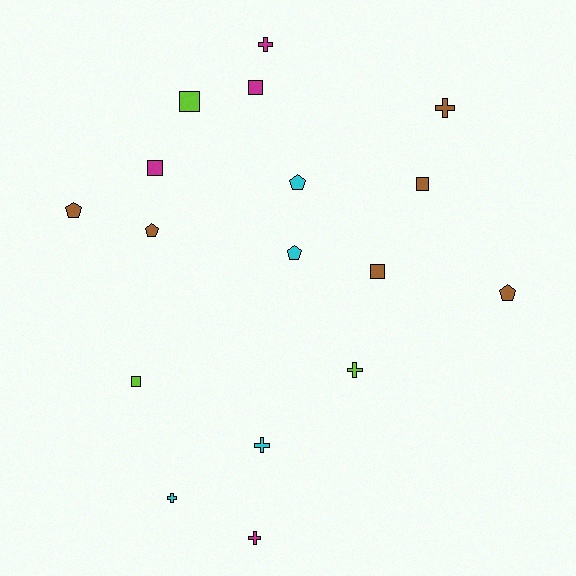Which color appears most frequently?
Brown, with 6 objects.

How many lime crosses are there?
There is 1 lime cross.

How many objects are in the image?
There are 17 objects.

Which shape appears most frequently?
Square, with 6 objects.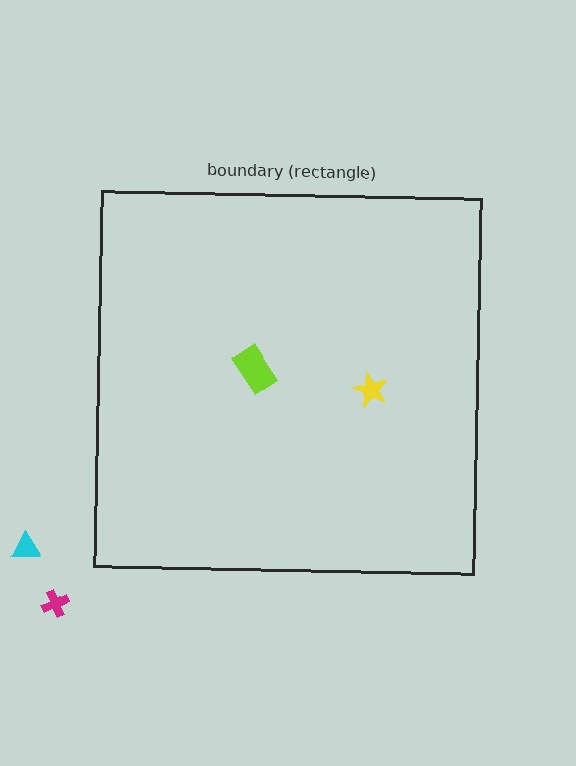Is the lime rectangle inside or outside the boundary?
Inside.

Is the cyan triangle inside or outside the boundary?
Outside.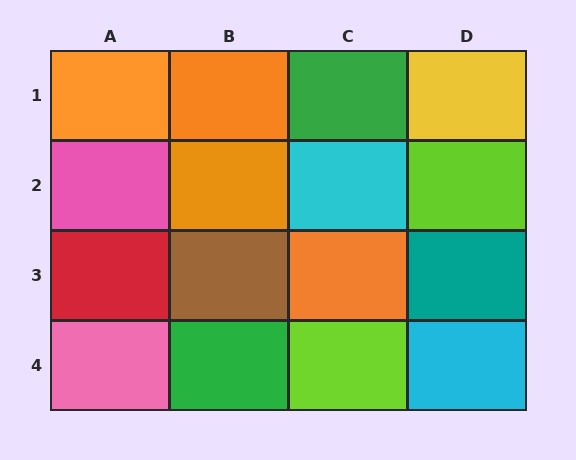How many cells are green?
2 cells are green.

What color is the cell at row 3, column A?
Red.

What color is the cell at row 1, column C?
Green.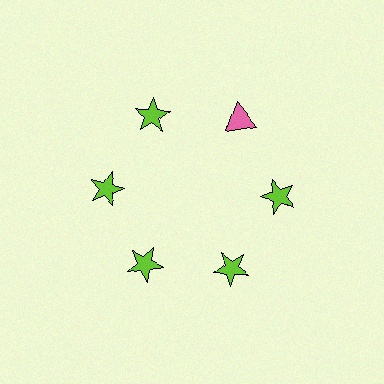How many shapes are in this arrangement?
There are 6 shapes arranged in a ring pattern.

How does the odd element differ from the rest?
It differs in both color (pink instead of lime) and shape (triangle instead of star).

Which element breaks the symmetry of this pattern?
The pink triangle at roughly the 1 o'clock position breaks the symmetry. All other shapes are lime stars.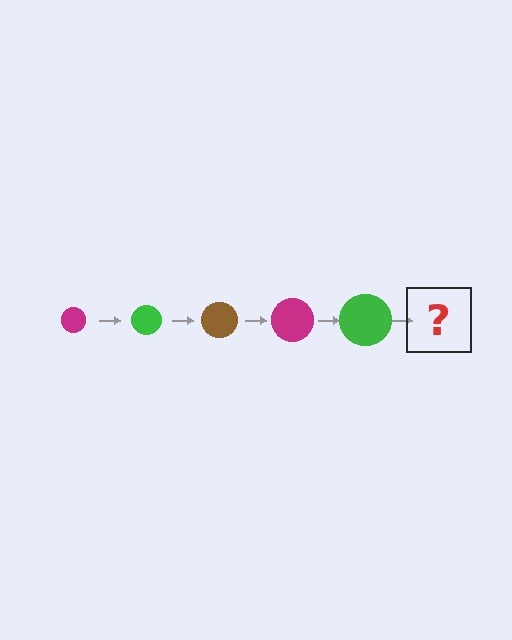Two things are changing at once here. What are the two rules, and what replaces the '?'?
The two rules are that the circle grows larger each step and the color cycles through magenta, green, and brown. The '?' should be a brown circle, larger than the previous one.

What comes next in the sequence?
The next element should be a brown circle, larger than the previous one.